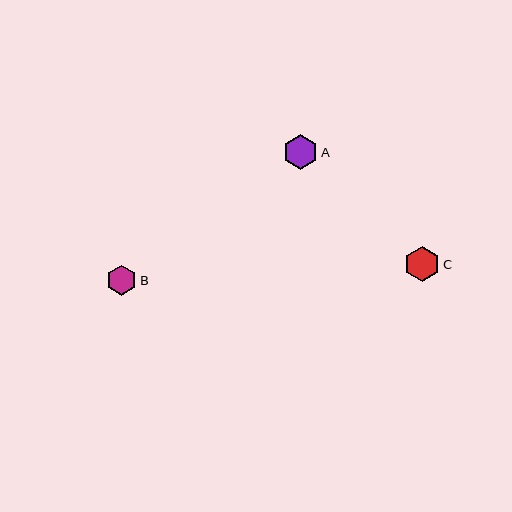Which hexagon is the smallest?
Hexagon B is the smallest with a size of approximately 30 pixels.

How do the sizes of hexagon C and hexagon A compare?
Hexagon C and hexagon A are approximately the same size.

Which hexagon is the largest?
Hexagon C is the largest with a size of approximately 35 pixels.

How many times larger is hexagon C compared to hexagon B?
Hexagon C is approximately 1.2 times the size of hexagon B.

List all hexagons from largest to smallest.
From largest to smallest: C, A, B.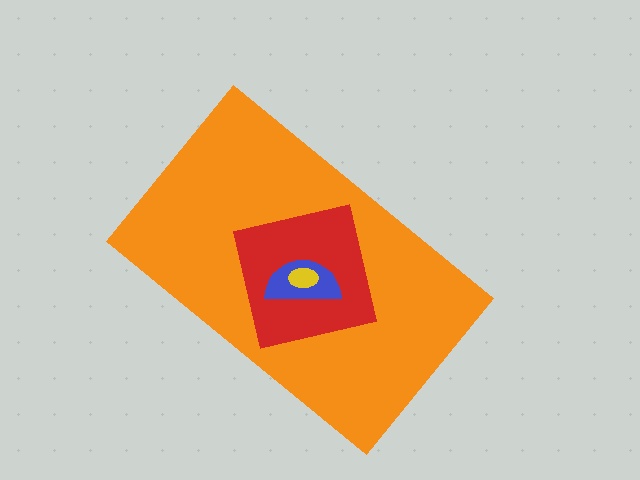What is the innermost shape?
The yellow ellipse.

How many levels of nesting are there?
4.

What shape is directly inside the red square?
The blue semicircle.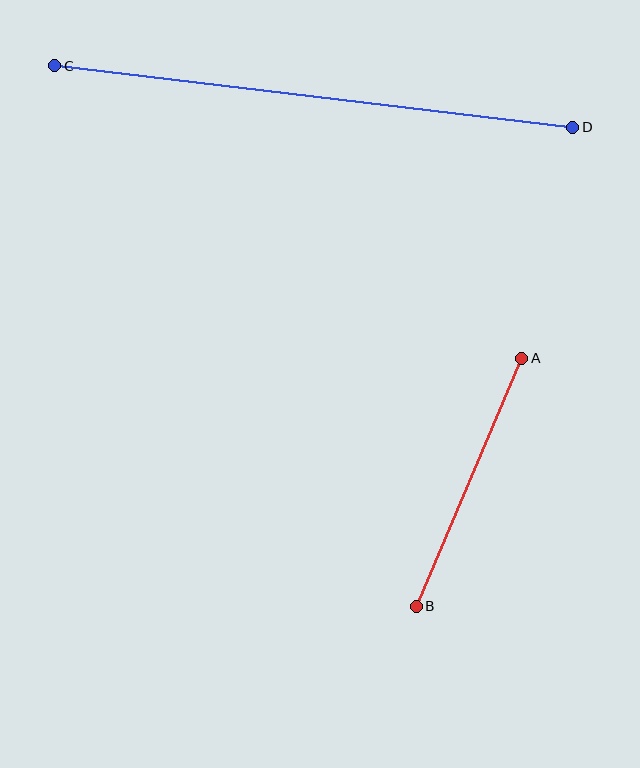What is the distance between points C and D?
The distance is approximately 522 pixels.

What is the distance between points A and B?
The distance is approximately 269 pixels.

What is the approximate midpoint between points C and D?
The midpoint is at approximately (314, 96) pixels.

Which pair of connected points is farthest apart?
Points C and D are farthest apart.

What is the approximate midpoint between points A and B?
The midpoint is at approximately (469, 482) pixels.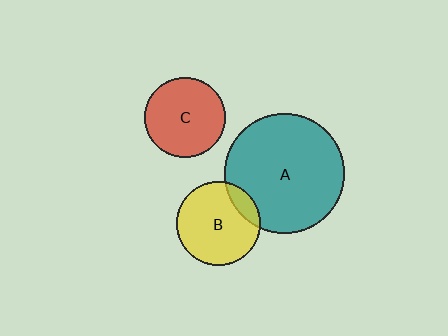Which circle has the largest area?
Circle A (teal).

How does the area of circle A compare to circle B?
Approximately 2.0 times.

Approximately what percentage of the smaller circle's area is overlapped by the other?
Approximately 15%.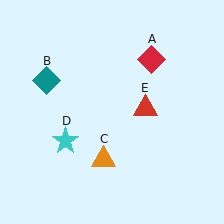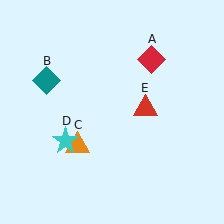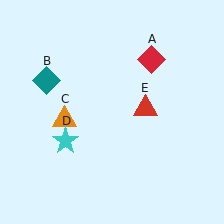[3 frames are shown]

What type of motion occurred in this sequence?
The orange triangle (object C) rotated clockwise around the center of the scene.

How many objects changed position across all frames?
1 object changed position: orange triangle (object C).